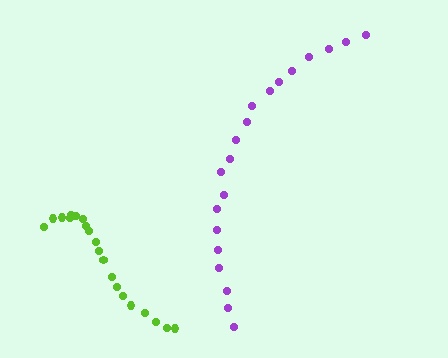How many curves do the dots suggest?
There are 2 distinct paths.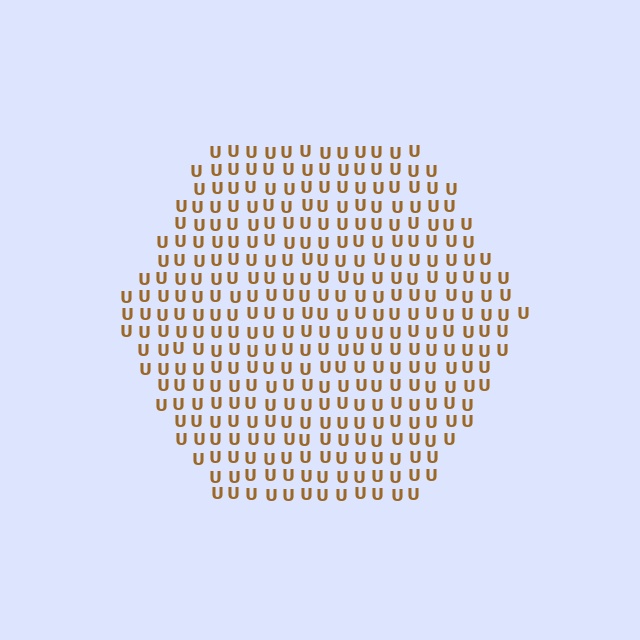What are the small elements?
The small elements are letter U's.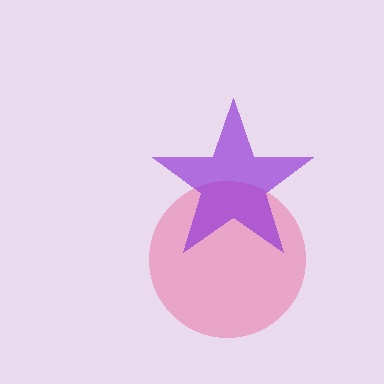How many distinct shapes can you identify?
There are 2 distinct shapes: a pink circle, a purple star.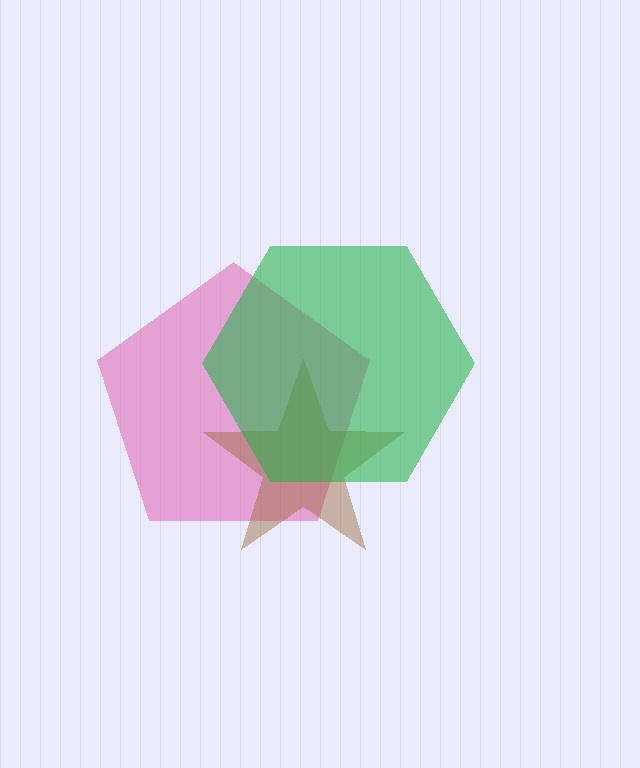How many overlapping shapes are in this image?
There are 3 overlapping shapes in the image.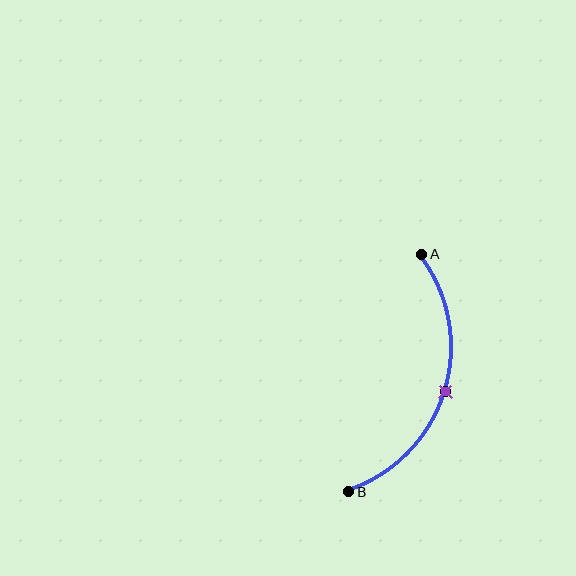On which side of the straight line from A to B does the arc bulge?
The arc bulges to the right of the straight line connecting A and B.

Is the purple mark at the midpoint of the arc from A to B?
Yes. The purple mark lies on the arc at equal arc-length from both A and B — it is the arc midpoint.